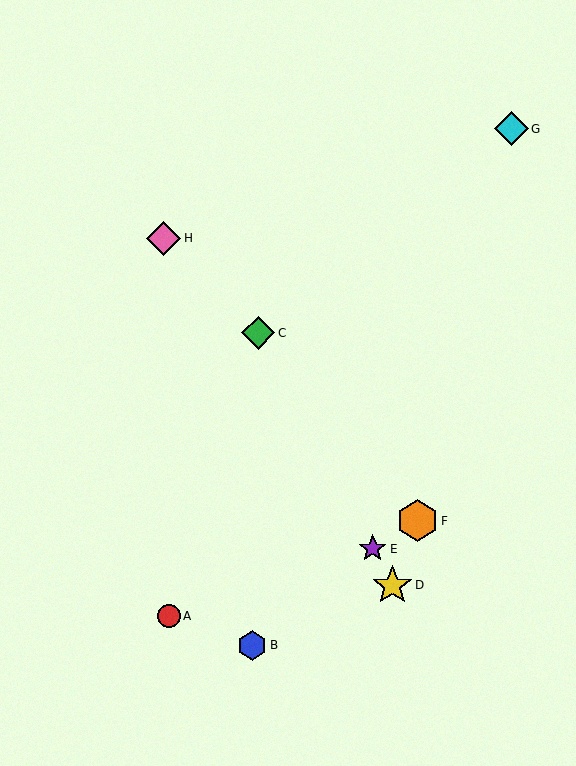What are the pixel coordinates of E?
Object E is at (373, 549).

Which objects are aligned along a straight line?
Objects C, D, E are aligned along a straight line.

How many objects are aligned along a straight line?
3 objects (C, D, E) are aligned along a straight line.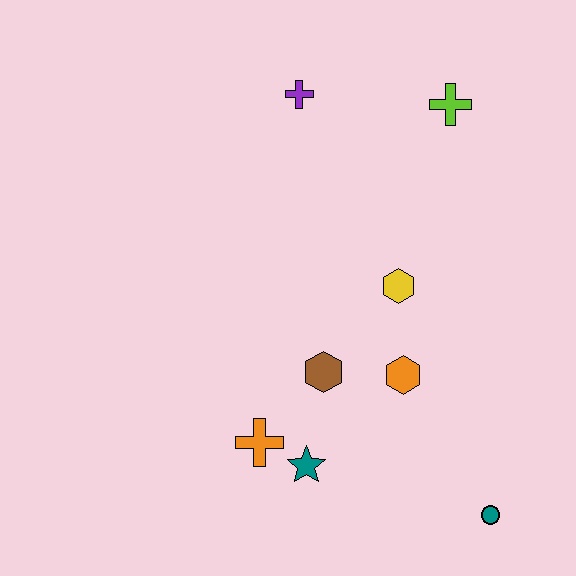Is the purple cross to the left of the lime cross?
Yes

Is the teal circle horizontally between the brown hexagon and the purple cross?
No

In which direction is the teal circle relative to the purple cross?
The teal circle is below the purple cross.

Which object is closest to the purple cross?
The lime cross is closest to the purple cross.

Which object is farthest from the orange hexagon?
The purple cross is farthest from the orange hexagon.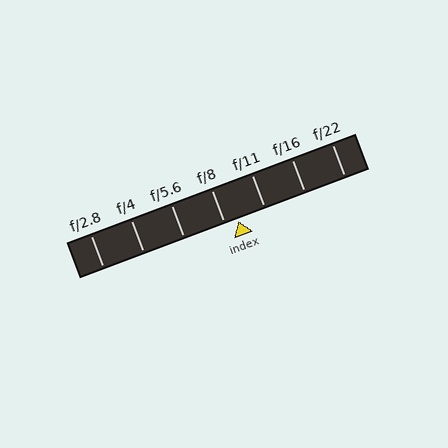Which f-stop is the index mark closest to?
The index mark is closest to f/8.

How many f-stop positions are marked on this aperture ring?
There are 7 f-stop positions marked.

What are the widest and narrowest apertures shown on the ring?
The widest aperture shown is f/2.8 and the narrowest is f/22.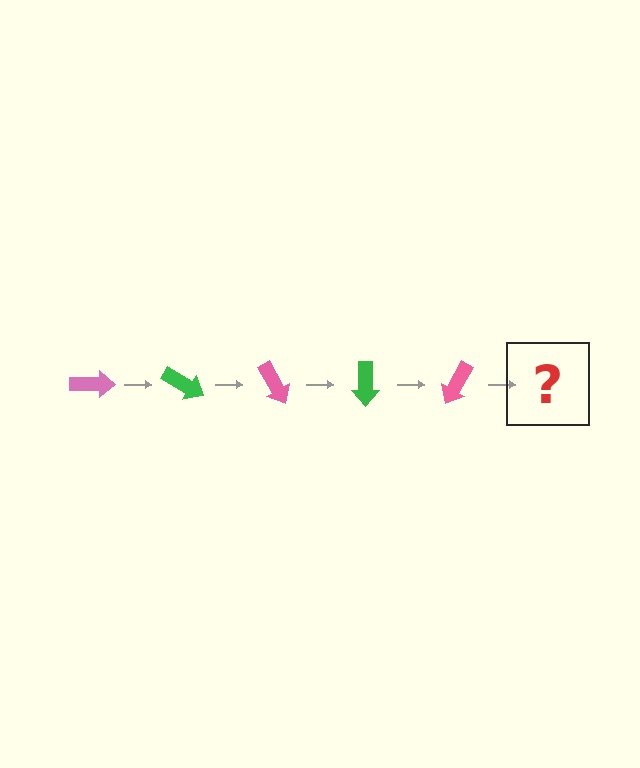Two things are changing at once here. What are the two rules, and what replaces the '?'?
The two rules are that it rotates 30 degrees each step and the color cycles through pink and green. The '?' should be a green arrow, rotated 150 degrees from the start.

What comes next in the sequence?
The next element should be a green arrow, rotated 150 degrees from the start.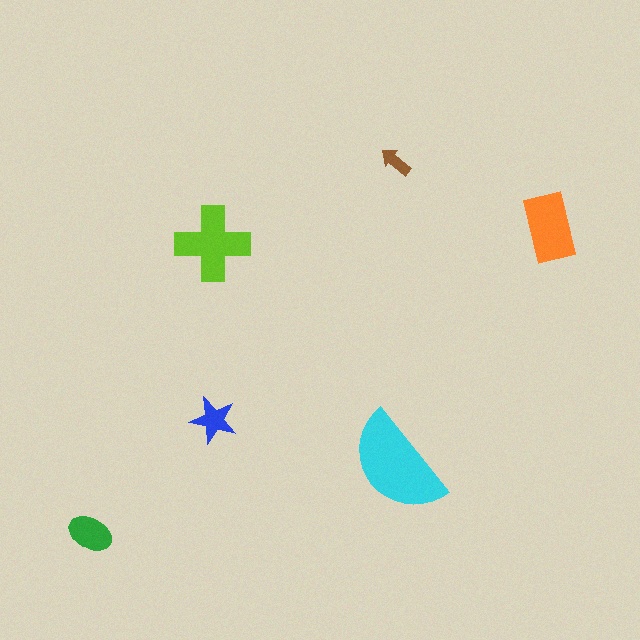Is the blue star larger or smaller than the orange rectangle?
Smaller.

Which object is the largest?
The cyan semicircle.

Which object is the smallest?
The brown arrow.